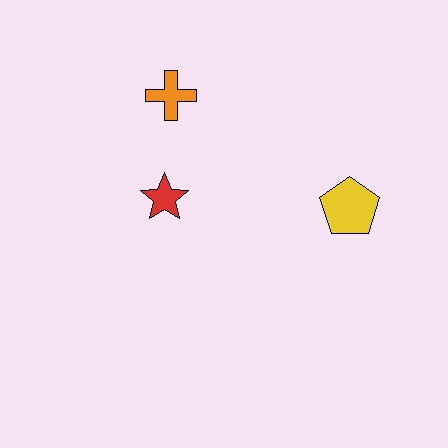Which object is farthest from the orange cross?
The yellow pentagon is farthest from the orange cross.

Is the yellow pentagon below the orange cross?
Yes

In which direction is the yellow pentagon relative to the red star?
The yellow pentagon is to the right of the red star.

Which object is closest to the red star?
The orange cross is closest to the red star.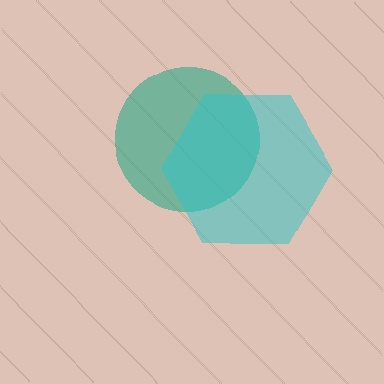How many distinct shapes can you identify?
There are 2 distinct shapes: a teal circle, a cyan hexagon.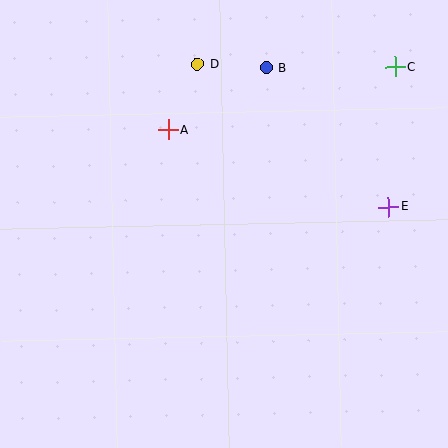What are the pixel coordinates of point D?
Point D is at (197, 64).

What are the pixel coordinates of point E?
Point E is at (389, 207).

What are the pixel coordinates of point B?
Point B is at (266, 68).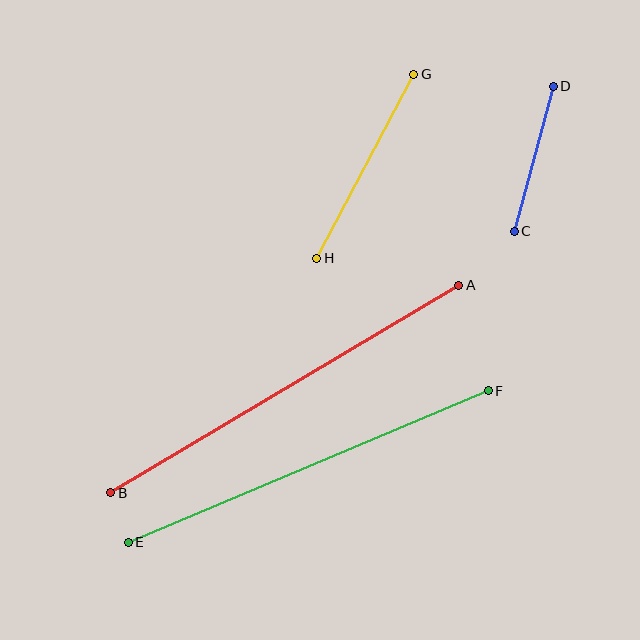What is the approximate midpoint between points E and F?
The midpoint is at approximately (308, 466) pixels.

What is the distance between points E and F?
The distance is approximately 391 pixels.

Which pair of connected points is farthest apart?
Points A and B are farthest apart.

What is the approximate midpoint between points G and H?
The midpoint is at approximately (365, 166) pixels.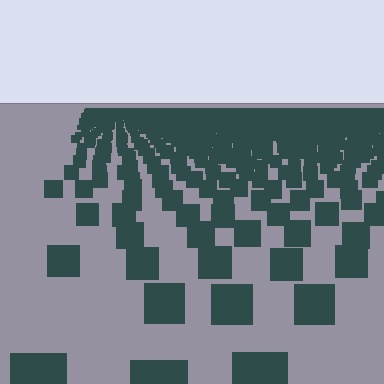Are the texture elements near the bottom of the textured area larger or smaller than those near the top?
Larger. Near the bottom, elements are closer to the viewer and appear at a bigger on-screen size.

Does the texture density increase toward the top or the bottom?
Density increases toward the top.